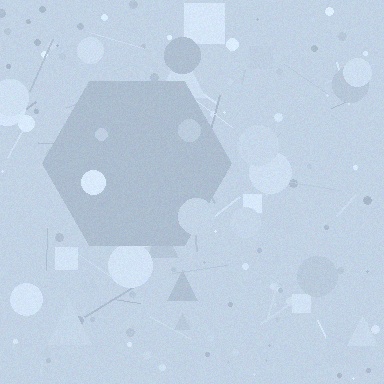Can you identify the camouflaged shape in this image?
The camouflaged shape is a hexagon.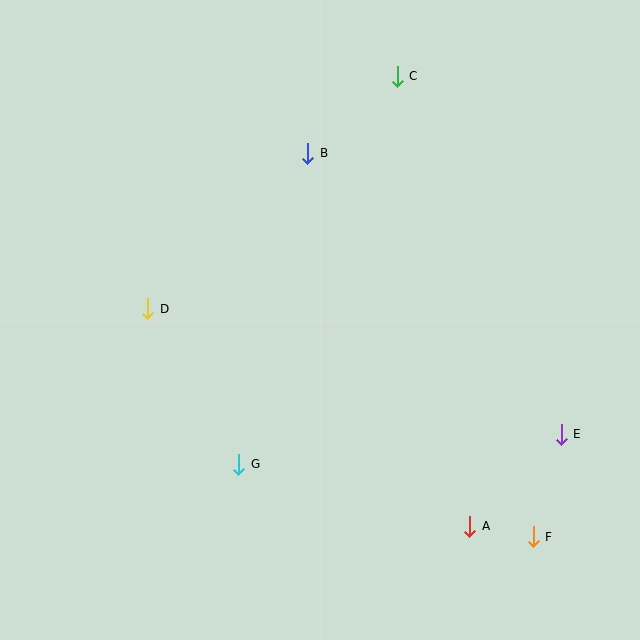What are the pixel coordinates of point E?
Point E is at (561, 435).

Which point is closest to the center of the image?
Point G at (238, 464) is closest to the center.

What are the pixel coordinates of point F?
Point F is at (533, 537).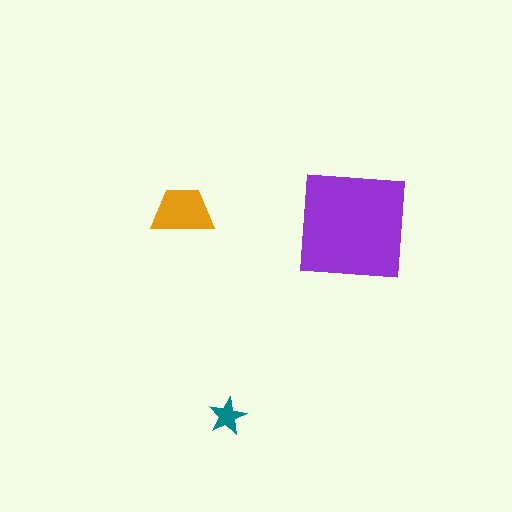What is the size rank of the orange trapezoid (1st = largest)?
2nd.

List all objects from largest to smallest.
The purple square, the orange trapezoid, the teal star.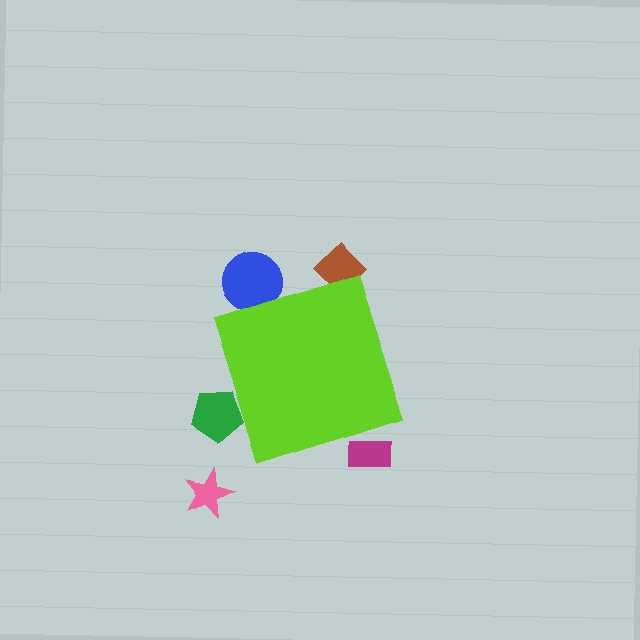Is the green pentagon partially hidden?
Yes, the green pentagon is partially hidden behind the lime diamond.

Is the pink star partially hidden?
No, the pink star is fully visible.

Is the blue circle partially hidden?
Yes, the blue circle is partially hidden behind the lime diamond.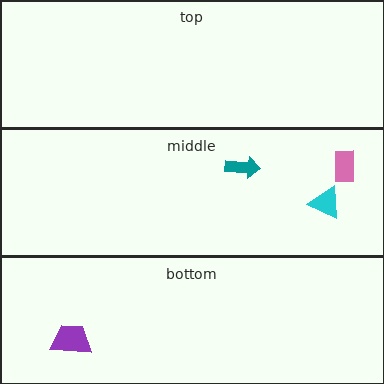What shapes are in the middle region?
The pink rectangle, the cyan triangle, the teal arrow.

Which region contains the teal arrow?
The middle region.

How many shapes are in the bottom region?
1.